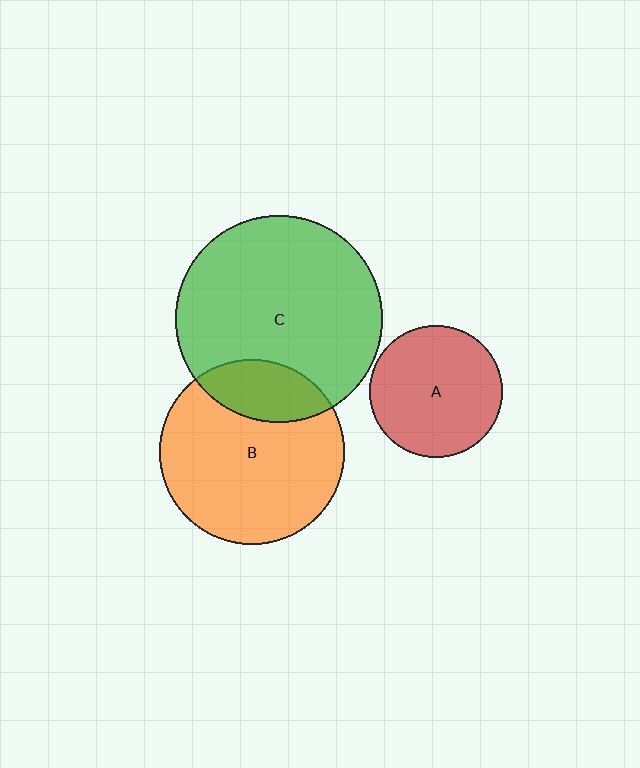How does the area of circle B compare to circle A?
Approximately 2.0 times.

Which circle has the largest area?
Circle C (green).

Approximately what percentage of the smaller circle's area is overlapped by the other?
Approximately 20%.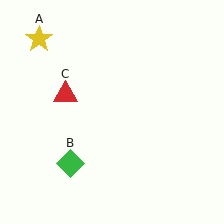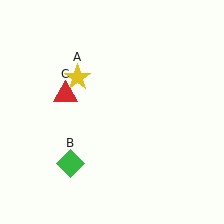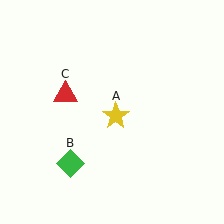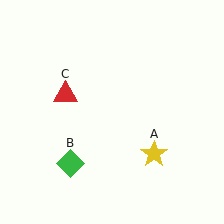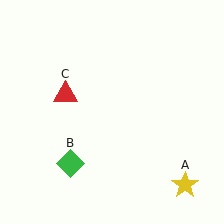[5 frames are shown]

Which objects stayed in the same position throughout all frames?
Green diamond (object B) and red triangle (object C) remained stationary.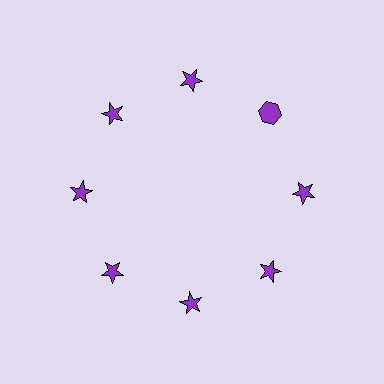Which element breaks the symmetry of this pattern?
The purple hexagon at roughly the 2 o'clock position breaks the symmetry. All other shapes are purple stars.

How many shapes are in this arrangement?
There are 8 shapes arranged in a ring pattern.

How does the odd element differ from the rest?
It has a different shape: hexagon instead of star.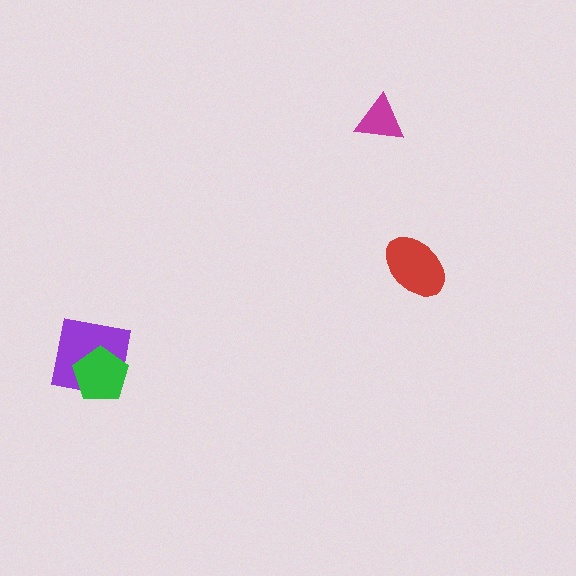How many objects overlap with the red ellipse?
0 objects overlap with the red ellipse.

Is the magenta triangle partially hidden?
No, no other shape covers it.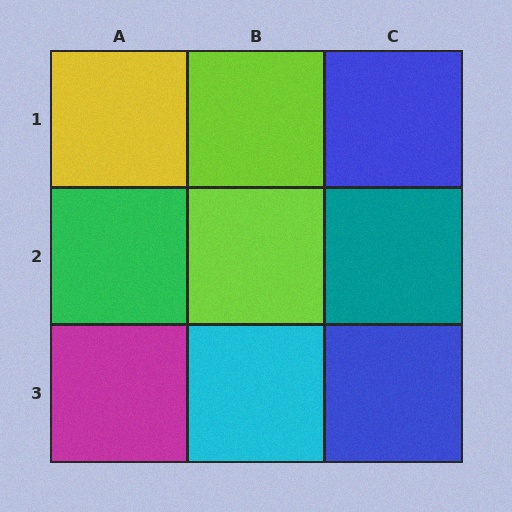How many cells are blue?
2 cells are blue.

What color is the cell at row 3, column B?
Cyan.